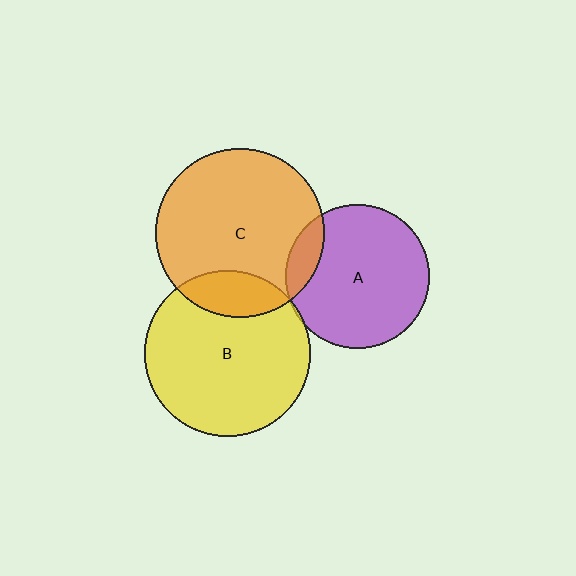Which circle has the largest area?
Circle C (orange).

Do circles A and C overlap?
Yes.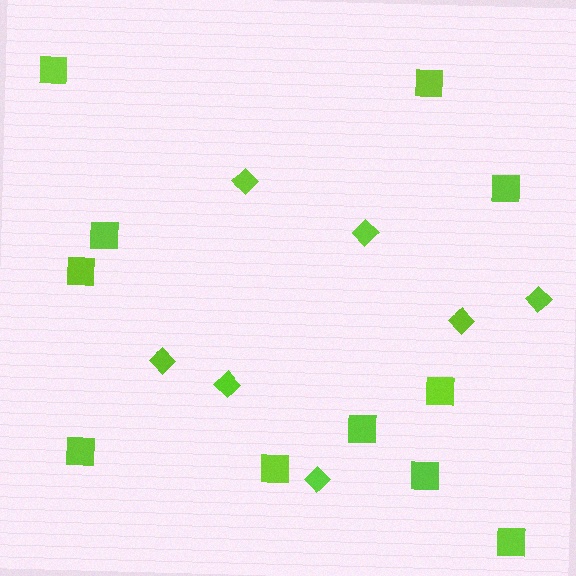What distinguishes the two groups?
There are 2 groups: one group of diamonds (7) and one group of squares (11).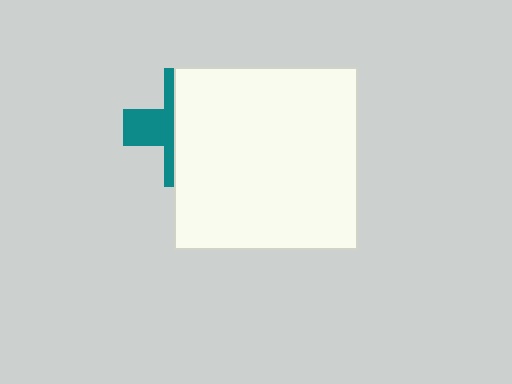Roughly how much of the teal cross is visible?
A small part of it is visible (roughly 35%).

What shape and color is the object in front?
The object in front is a white square.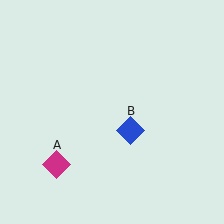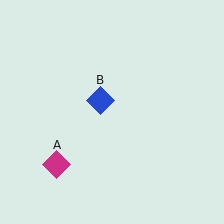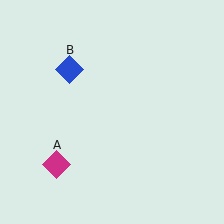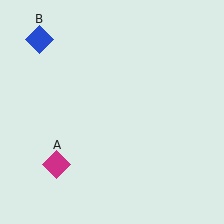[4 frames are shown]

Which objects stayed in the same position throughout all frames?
Magenta diamond (object A) remained stationary.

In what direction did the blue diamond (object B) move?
The blue diamond (object B) moved up and to the left.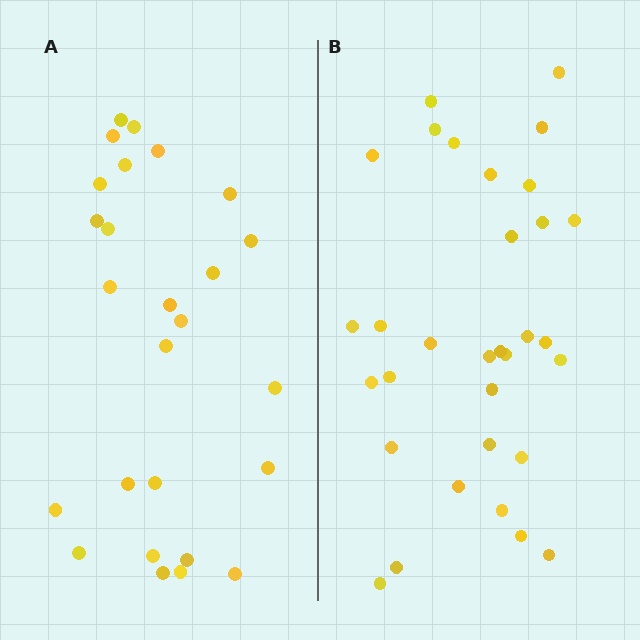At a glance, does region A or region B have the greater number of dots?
Region B (the right region) has more dots.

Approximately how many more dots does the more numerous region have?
Region B has about 6 more dots than region A.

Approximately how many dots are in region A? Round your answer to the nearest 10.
About 30 dots. (The exact count is 26, which rounds to 30.)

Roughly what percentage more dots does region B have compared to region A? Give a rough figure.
About 25% more.